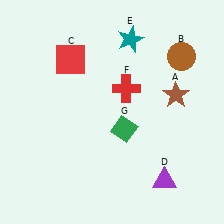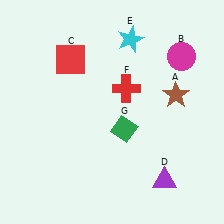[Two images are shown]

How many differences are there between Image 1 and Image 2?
There are 2 differences between the two images.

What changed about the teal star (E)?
In Image 1, E is teal. In Image 2, it changed to cyan.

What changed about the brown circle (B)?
In Image 1, B is brown. In Image 2, it changed to magenta.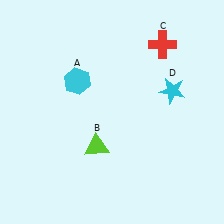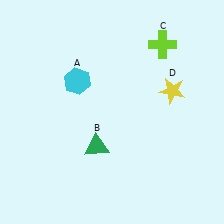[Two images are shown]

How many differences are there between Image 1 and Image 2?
There are 3 differences between the two images.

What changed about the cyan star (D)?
In Image 1, D is cyan. In Image 2, it changed to yellow.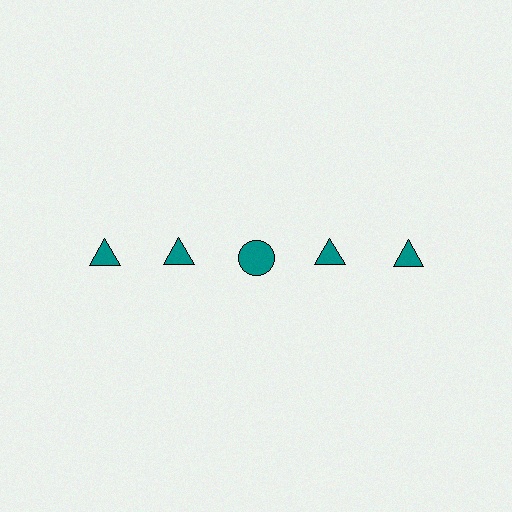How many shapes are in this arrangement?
There are 5 shapes arranged in a grid pattern.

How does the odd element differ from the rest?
It has a different shape: circle instead of triangle.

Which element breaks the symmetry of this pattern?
The teal circle in the top row, center column breaks the symmetry. All other shapes are teal triangles.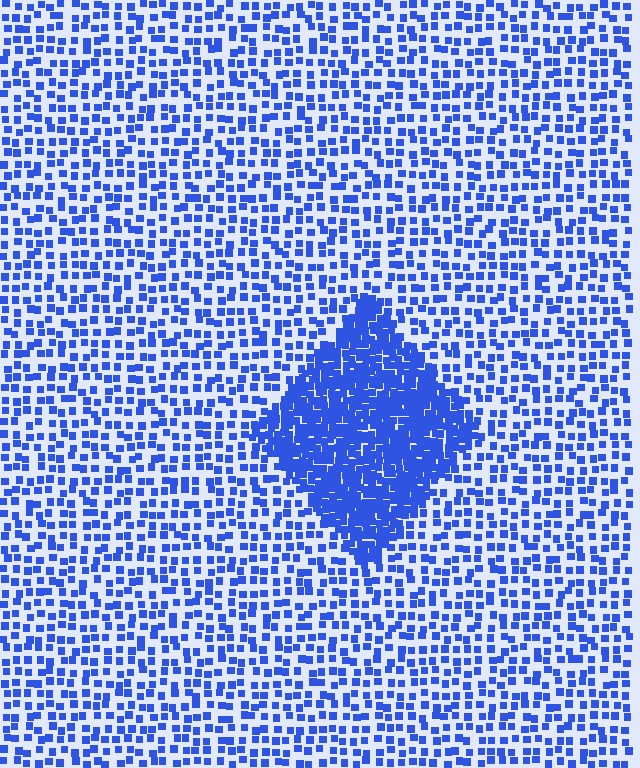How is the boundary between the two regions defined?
The boundary is defined by a change in element density (approximately 2.7x ratio). All elements are the same color, size, and shape.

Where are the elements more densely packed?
The elements are more densely packed inside the diamond boundary.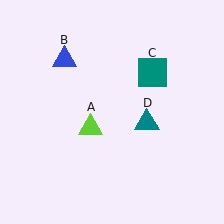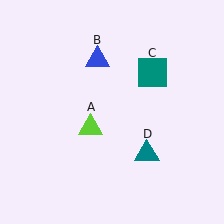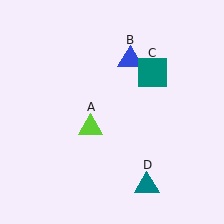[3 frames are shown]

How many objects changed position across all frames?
2 objects changed position: blue triangle (object B), teal triangle (object D).